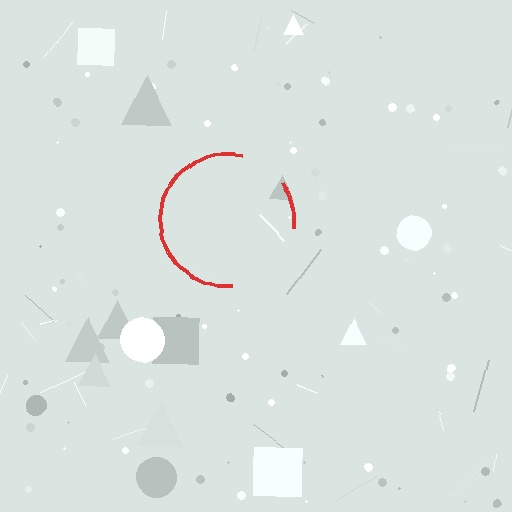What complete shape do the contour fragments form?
The contour fragments form a circle.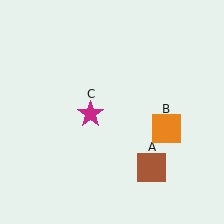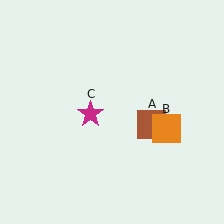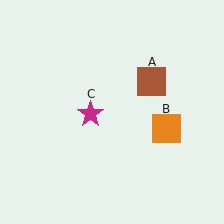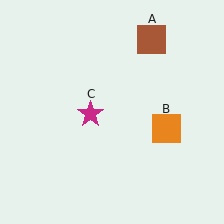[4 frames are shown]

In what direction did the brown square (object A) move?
The brown square (object A) moved up.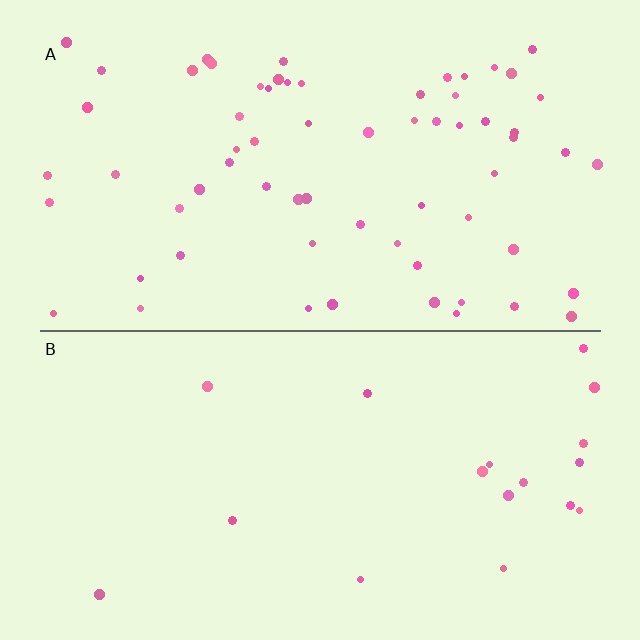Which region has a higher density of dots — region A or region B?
A (the top).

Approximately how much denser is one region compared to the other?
Approximately 3.6× — region A over region B.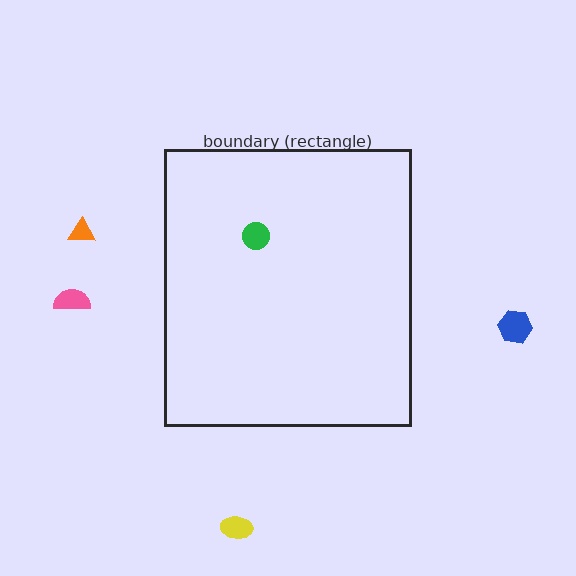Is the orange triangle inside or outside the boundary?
Outside.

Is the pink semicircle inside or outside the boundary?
Outside.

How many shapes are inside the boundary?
1 inside, 4 outside.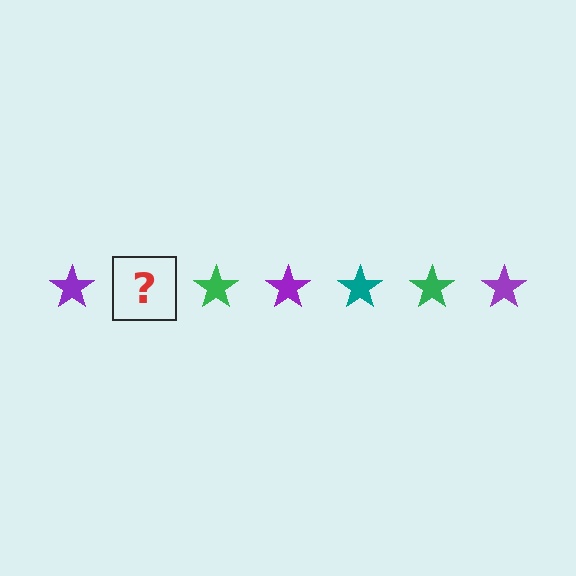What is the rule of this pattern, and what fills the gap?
The rule is that the pattern cycles through purple, teal, green stars. The gap should be filled with a teal star.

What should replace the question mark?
The question mark should be replaced with a teal star.